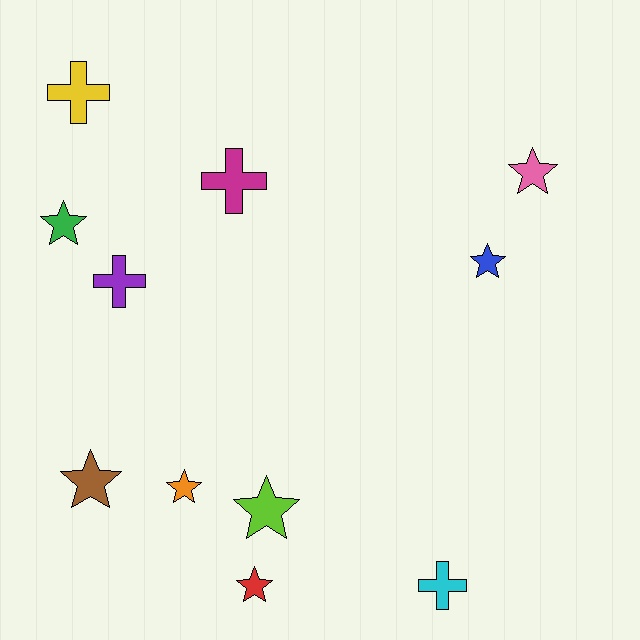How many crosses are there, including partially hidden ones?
There are 4 crosses.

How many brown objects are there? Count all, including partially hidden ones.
There is 1 brown object.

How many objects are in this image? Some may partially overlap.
There are 11 objects.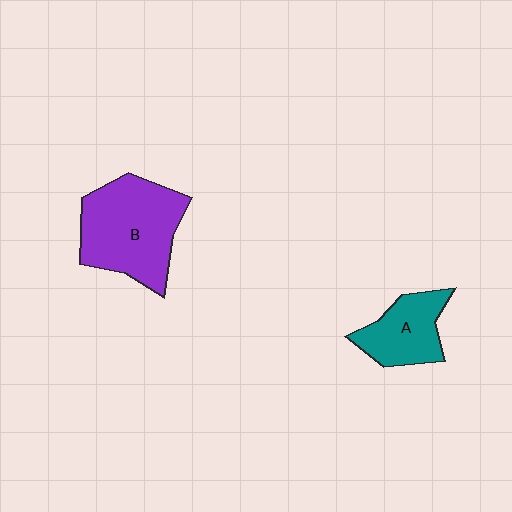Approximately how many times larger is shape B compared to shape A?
Approximately 1.8 times.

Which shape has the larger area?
Shape B (purple).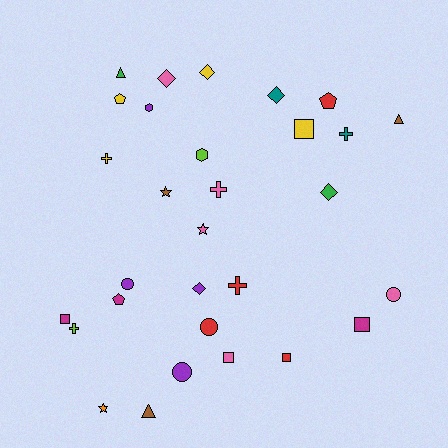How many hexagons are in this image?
There are 2 hexagons.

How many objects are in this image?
There are 30 objects.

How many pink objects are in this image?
There are 5 pink objects.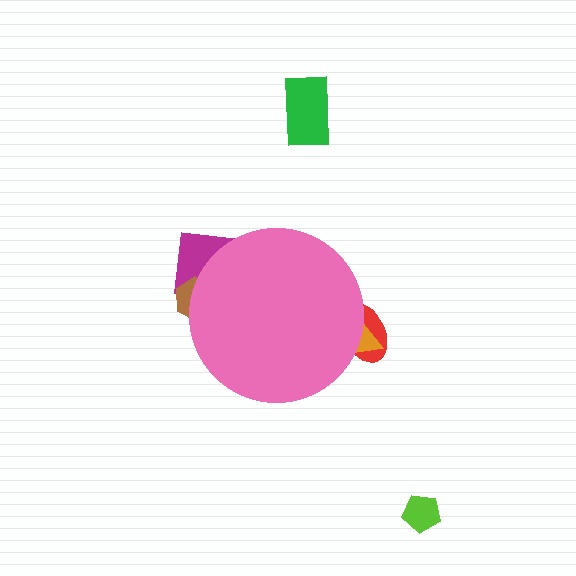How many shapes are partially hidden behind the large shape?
4 shapes are partially hidden.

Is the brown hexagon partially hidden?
Yes, the brown hexagon is partially hidden behind the pink circle.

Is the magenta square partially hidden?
Yes, the magenta square is partially hidden behind the pink circle.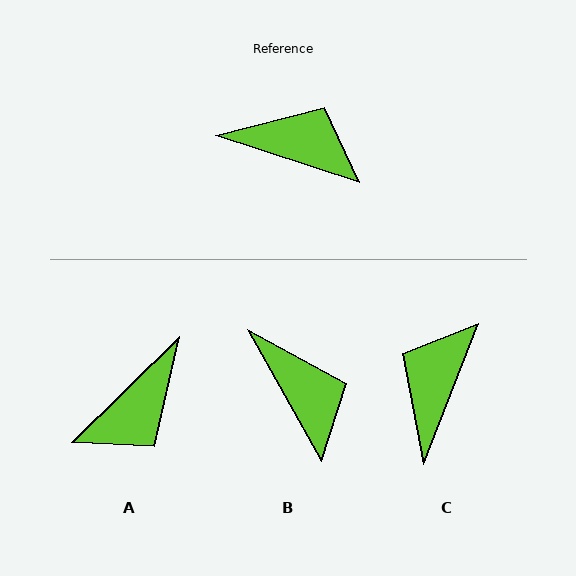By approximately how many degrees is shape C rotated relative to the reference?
Approximately 87 degrees counter-clockwise.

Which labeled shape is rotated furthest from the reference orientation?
A, about 117 degrees away.